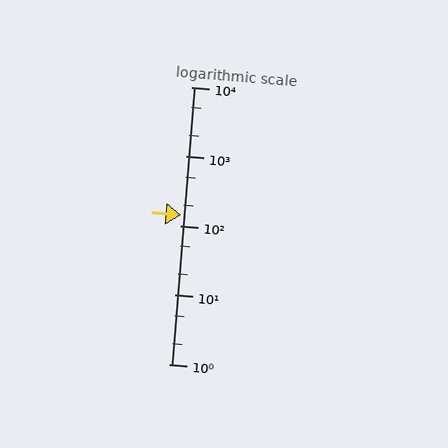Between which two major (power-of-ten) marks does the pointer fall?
The pointer is between 100 and 1000.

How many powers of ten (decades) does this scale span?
The scale spans 4 decades, from 1 to 10000.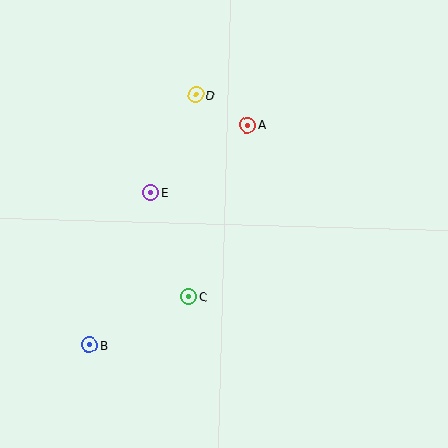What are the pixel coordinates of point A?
Point A is at (248, 125).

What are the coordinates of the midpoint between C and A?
The midpoint between C and A is at (218, 211).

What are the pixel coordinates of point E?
Point E is at (150, 193).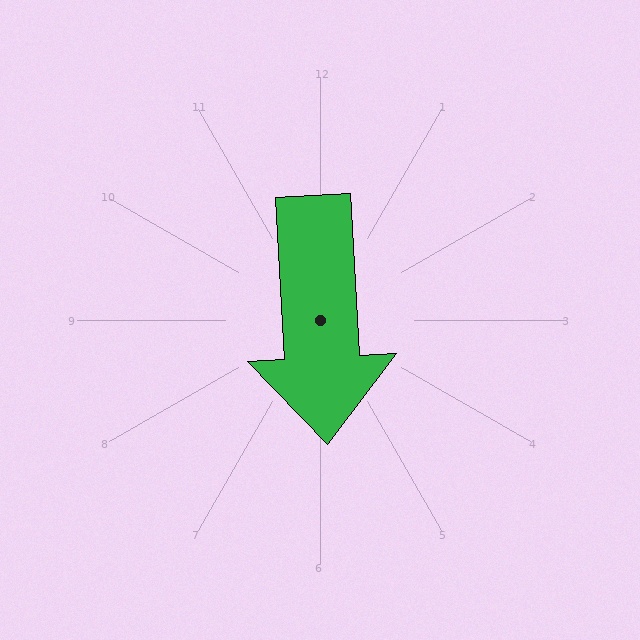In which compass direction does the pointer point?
South.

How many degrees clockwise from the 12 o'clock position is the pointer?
Approximately 177 degrees.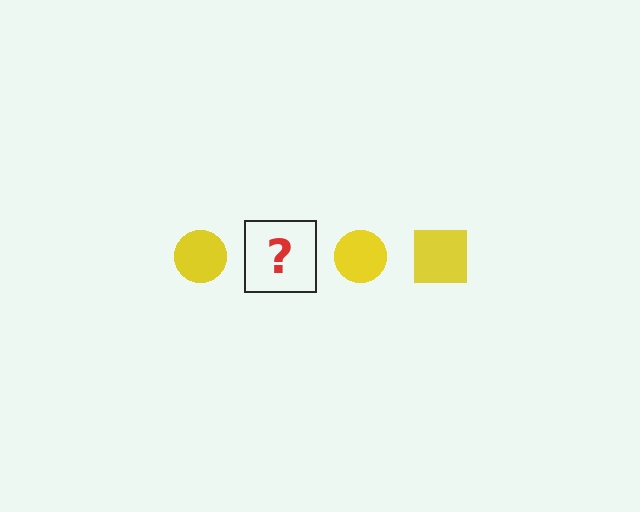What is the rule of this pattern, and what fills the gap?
The rule is that the pattern cycles through circle, square shapes in yellow. The gap should be filled with a yellow square.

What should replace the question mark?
The question mark should be replaced with a yellow square.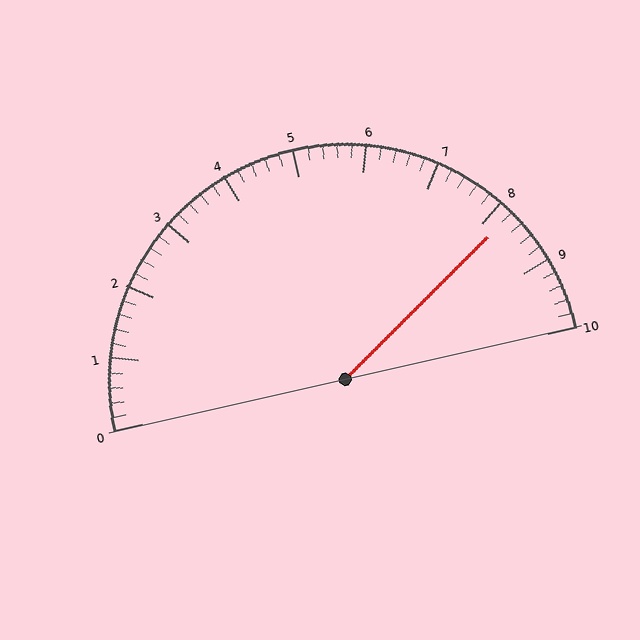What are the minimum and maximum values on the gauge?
The gauge ranges from 0 to 10.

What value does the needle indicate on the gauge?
The needle indicates approximately 8.2.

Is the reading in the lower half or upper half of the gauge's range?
The reading is in the upper half of the range (0 to 10).